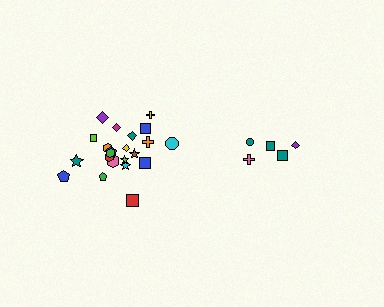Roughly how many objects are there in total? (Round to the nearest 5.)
Roughly 25 objects in total.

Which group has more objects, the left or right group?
The left group.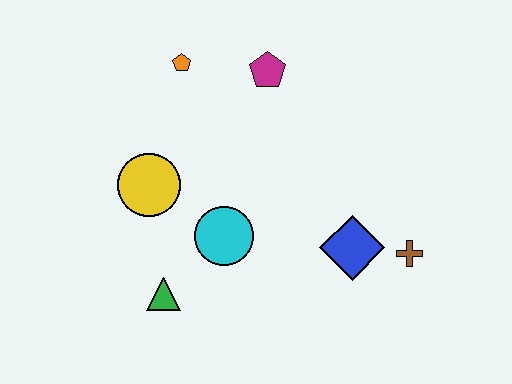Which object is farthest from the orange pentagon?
The brown cross is farthest from the orange pentagon.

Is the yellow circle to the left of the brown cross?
Yes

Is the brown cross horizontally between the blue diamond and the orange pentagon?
No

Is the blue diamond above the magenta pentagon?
No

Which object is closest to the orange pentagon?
The magenta pentagon is closest to the orange pentagon.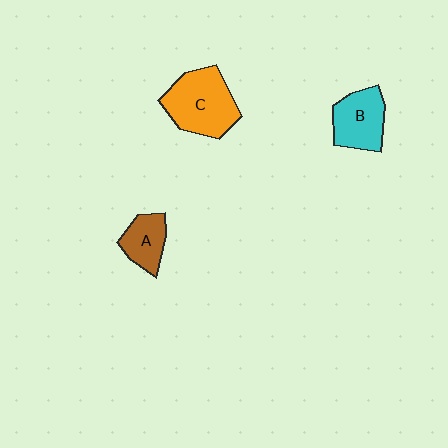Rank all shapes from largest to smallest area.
From largest to smallest: C (orange), B (cyan), A (brown).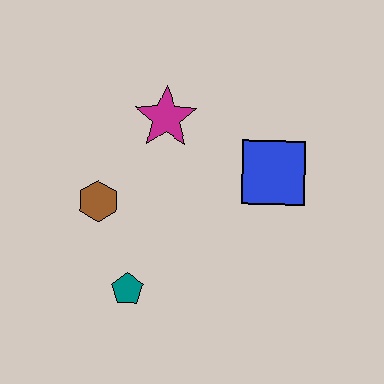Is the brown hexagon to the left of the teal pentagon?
Yes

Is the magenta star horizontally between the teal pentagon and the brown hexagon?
No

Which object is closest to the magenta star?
The brown hexagon is closest to the magenta star.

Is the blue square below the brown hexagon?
No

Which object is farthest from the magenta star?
The teal pentagon is farthest from the magenta star.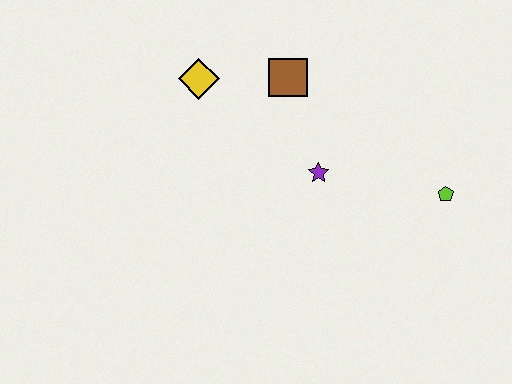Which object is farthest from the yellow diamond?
The lime pentagon is farthest from the yellow diamond.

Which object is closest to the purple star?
The brown square is closest to the purple star.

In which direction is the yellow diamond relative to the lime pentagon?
The yellow diamond is to the left of the lime pentagon.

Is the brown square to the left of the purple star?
Yes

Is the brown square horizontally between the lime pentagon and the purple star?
No